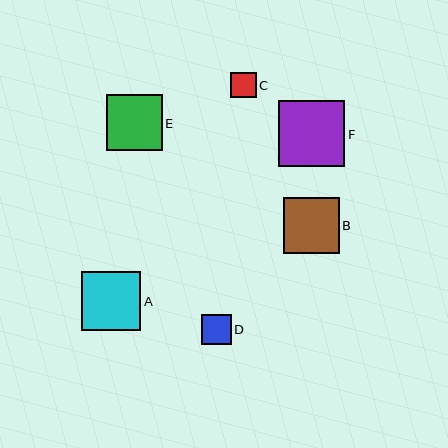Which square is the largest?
Square F is the largest with a size of approximately 66 pixels.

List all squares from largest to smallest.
From largest to smallest: F, A, E, B, D, C.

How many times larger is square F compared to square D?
Square F is approximately 2.2 times the size of square D.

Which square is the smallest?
Square C is the smallest with a size of approximately 25 pixels.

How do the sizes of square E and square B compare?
Square E and square B are approximately the same size.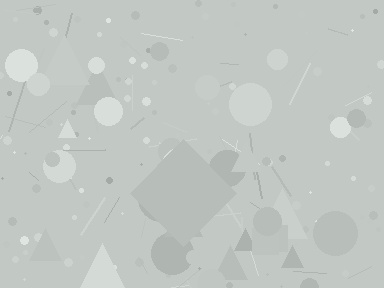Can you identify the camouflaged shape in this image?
The camouflaged shape is a diamond.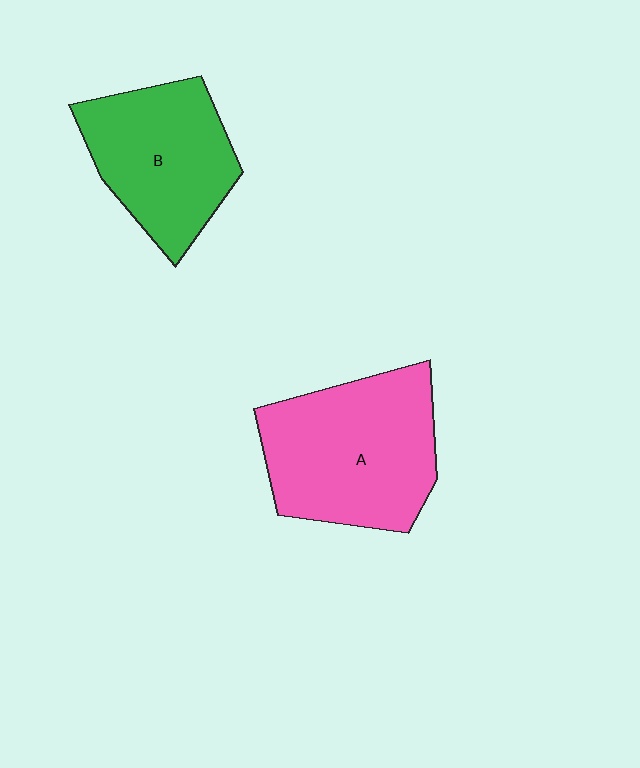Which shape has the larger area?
Shape A (pink).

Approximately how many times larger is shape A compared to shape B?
Approximately 1.2 times.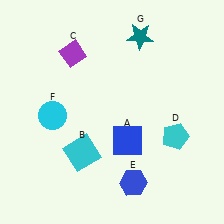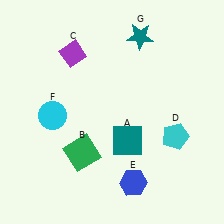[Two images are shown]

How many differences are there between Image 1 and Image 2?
There are 2 differences between the two images.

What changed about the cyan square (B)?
In Image 1, B is cyan. In Image 2, it changed to green.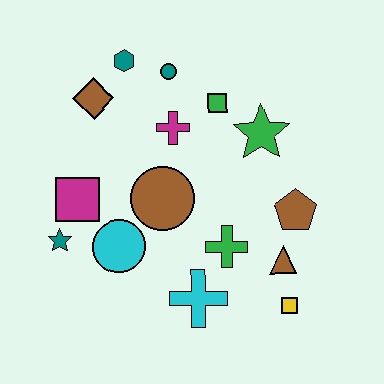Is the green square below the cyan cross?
No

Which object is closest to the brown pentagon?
The brown triangle is closest to the brown pentagon.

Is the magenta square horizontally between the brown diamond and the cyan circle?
No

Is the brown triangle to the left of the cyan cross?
No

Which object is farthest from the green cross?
The teal hexagon is farthest from the green cross.